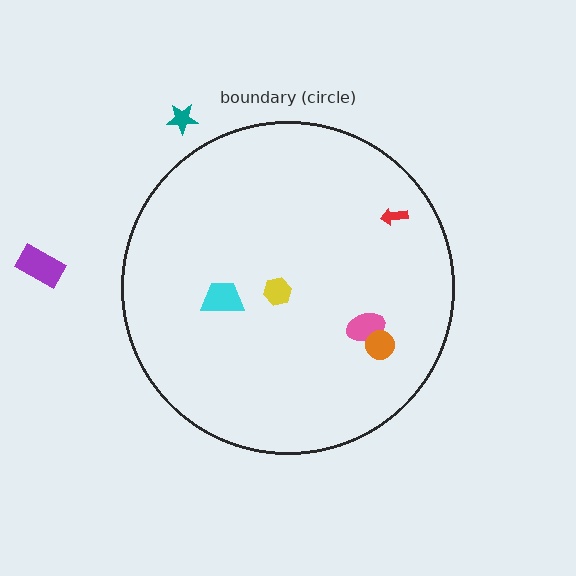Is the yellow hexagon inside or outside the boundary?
Inside.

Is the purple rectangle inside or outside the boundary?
Outside.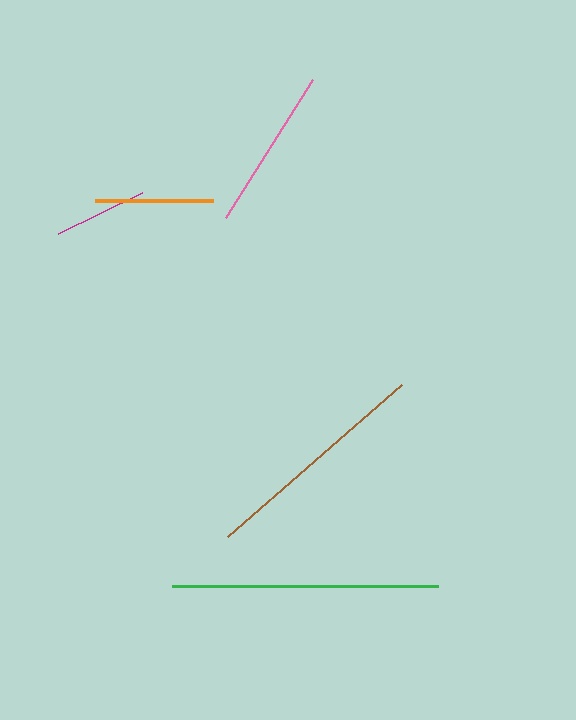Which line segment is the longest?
The green line is the longest at approximately 266 pixels.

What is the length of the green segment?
The green segment is approximately 266 pixels long.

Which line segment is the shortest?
The magenta line is the shortest at approximately 94 pixels.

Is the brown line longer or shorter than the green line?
The green line is longer than the brown line.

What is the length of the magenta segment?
The magenta segment is approximately 94 pixels long.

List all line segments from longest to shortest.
From longest to shortest: green, brown, pink, orange, magenta.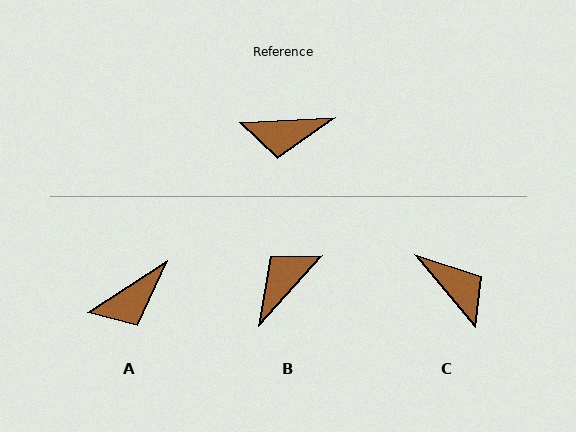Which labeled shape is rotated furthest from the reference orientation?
B, about 135 degrees away.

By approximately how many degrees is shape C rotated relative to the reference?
Approximately 127 degrees counter-clockwise.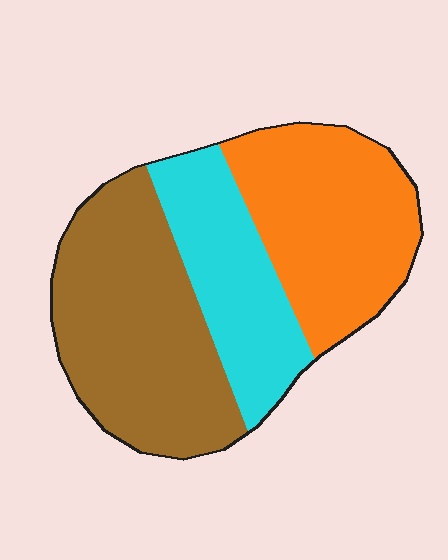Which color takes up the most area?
Brown, at roughly 40%.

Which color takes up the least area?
Cyan, at roughly 25%.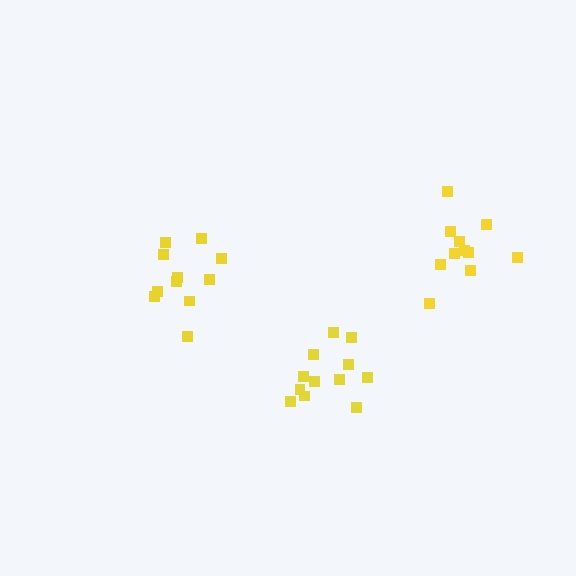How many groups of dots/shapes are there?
There are 3 groups.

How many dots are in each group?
Group 1: 11 dots, Group 2: 11 dots, Group 3: 12 dots (34 total).